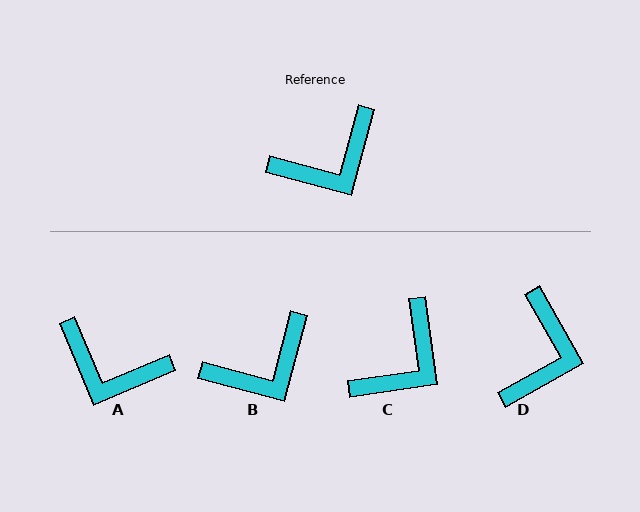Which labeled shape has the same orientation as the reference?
B.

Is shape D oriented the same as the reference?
No, it is off by about 44 degrees.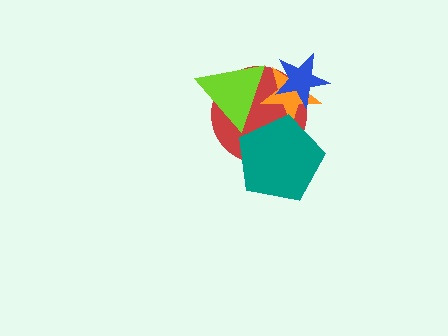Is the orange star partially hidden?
Yes, it is partially covered by another shape.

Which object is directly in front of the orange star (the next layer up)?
The teal pentagon is directly in front of the orange star.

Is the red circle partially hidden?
Yes, it is partially covered by another shape.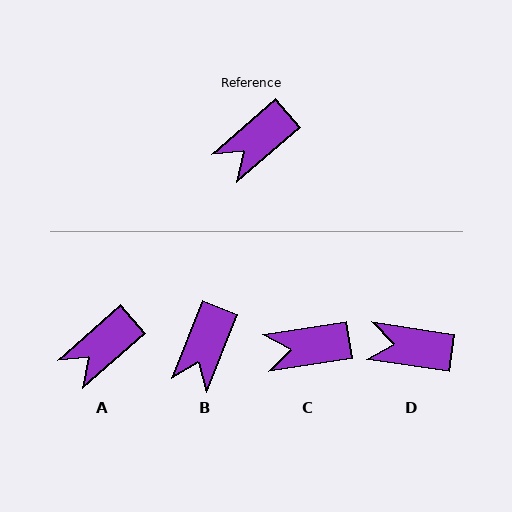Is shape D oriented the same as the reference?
No, it is off by about 49 degrees.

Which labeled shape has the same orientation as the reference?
A.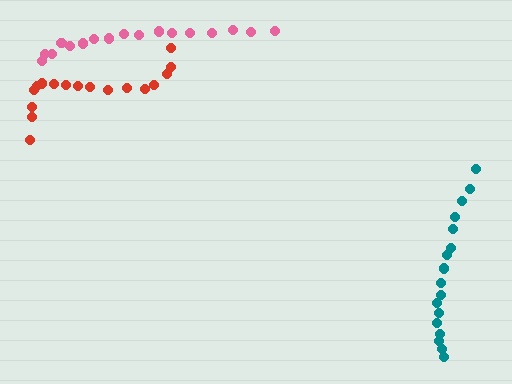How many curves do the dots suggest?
There are 3 distinct paths.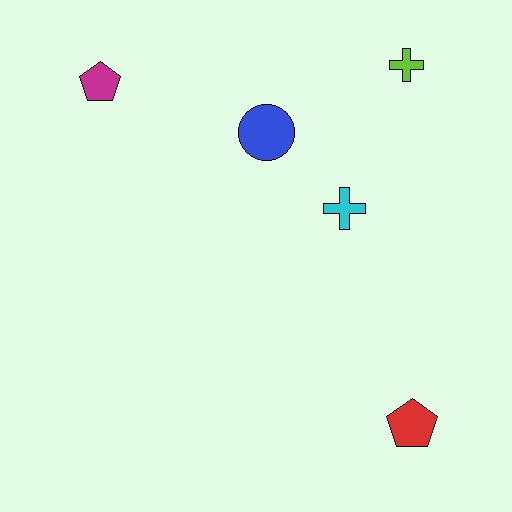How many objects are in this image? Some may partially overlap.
There are 5 objects.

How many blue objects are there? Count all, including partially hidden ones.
There is 1 blue object.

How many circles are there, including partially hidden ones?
There is 1 circle.